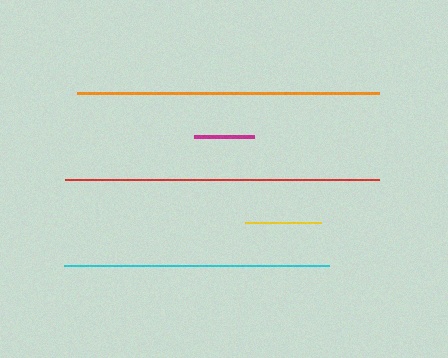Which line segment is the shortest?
The magenta line is the shortest at approximately 60 pixels.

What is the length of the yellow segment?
The yellow segment is approximately 76 pixels long.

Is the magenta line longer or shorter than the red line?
The red line is longer than the magenta line.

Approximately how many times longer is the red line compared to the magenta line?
The red line is approximately 5.2 times the length of the magenta line.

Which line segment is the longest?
The red line is the longest at approximately 313 pixels.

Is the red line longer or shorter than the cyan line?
The red line is longer than the cyan line.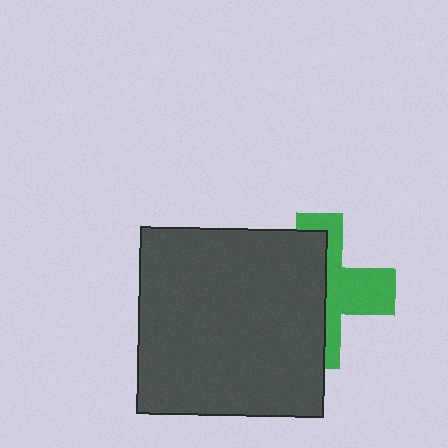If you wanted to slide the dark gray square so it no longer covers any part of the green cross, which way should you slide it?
Slide it left — that is the most direct way to separate the two shapes.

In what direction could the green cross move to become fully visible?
The green cross could move right. That would shift it out from behind the dark gray square entirely.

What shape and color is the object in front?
The object in front is a dark gray square.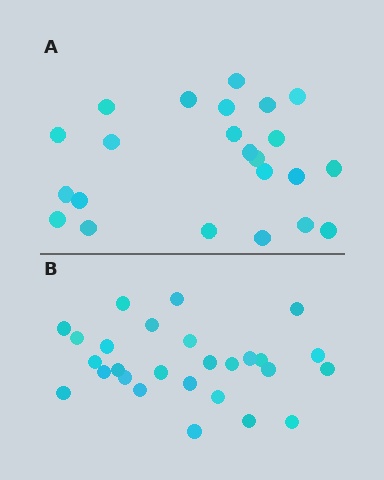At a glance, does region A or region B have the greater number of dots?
Region B (the bottom region) has more dots.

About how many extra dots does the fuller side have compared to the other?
Region B has about 4 more dots than region A.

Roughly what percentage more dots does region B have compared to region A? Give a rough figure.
About 15% more.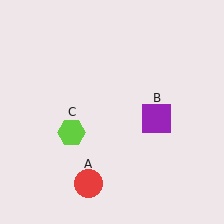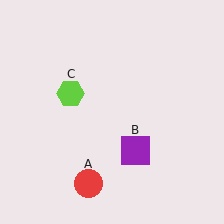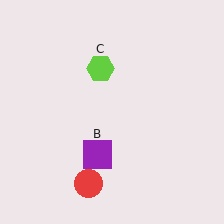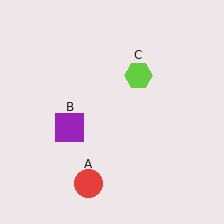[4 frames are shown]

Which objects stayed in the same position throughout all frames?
Red circle (object A) remained stationary.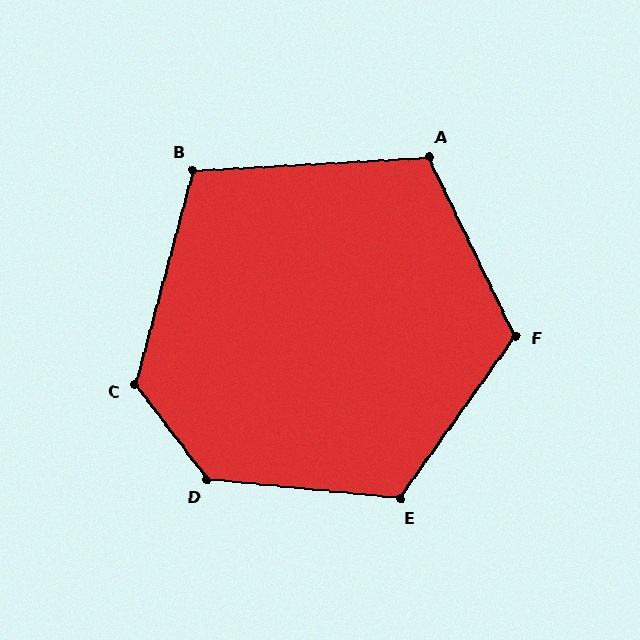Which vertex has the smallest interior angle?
B, at approximately 108 degrees.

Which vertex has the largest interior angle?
D, at approximately 133 degrees.